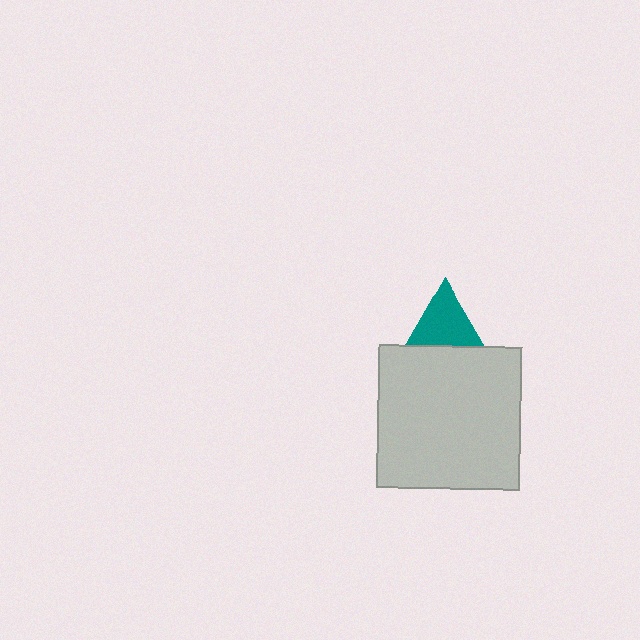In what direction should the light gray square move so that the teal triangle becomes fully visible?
The light gray square should move down. That is the shortest direction to clear the overlap and leave the teal triangle fully visible.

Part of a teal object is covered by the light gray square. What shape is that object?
It is a triangle.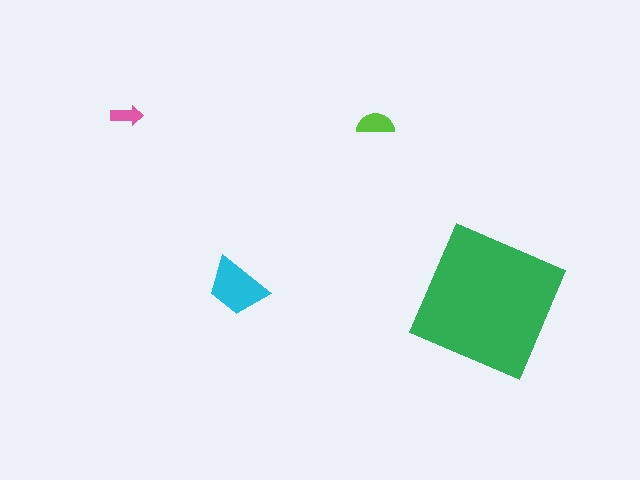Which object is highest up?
The pink arrow is topmost.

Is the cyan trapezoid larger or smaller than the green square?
Smaller.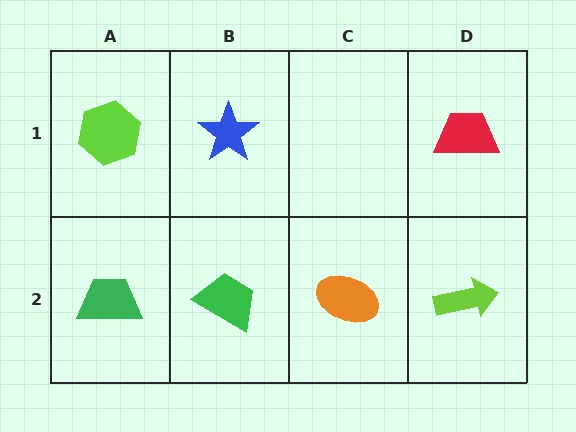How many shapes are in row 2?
4 shapes.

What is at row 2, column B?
A green trapezoid.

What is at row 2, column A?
A green trapezoid.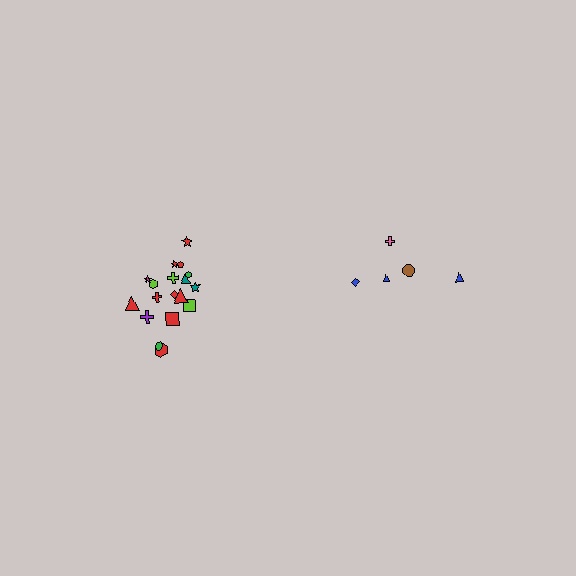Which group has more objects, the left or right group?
The left group.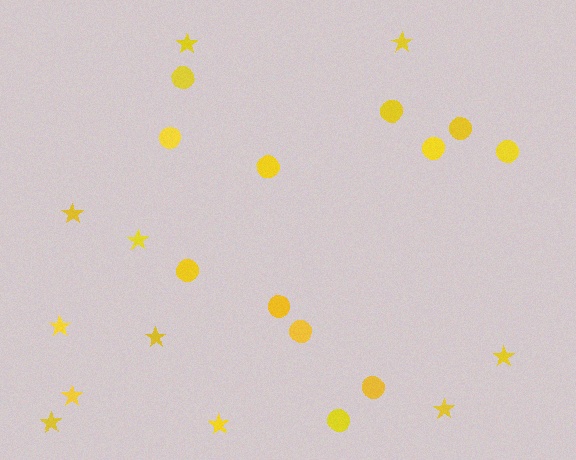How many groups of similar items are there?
There are 2 groups: one group of stars (11) and one group of circles (12).